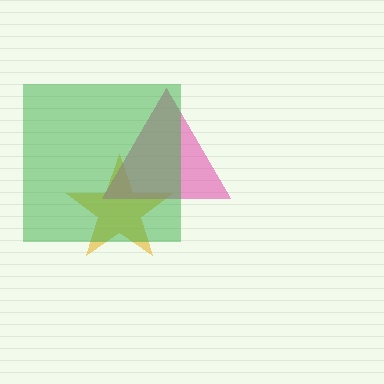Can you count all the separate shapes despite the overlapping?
Yes, there are 3 separate shapes.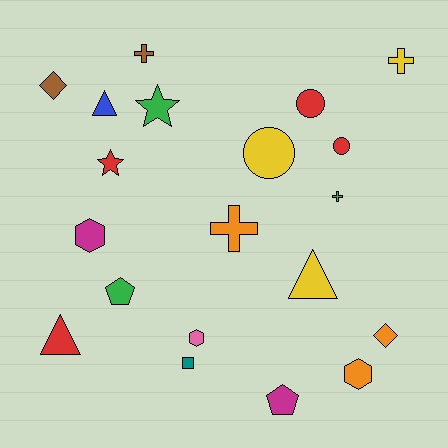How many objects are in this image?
There are 20 objects.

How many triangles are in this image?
There are 3 triangles.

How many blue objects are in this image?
There is 1 blue object.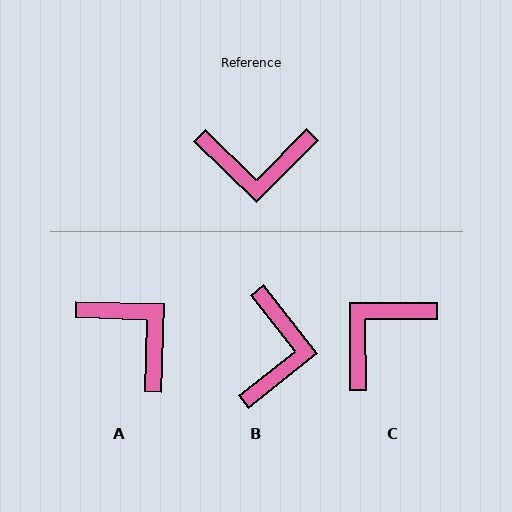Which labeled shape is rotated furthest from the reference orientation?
C, about 135 degrees away.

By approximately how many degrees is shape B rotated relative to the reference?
Approximately 83 degrees counter-clockwise.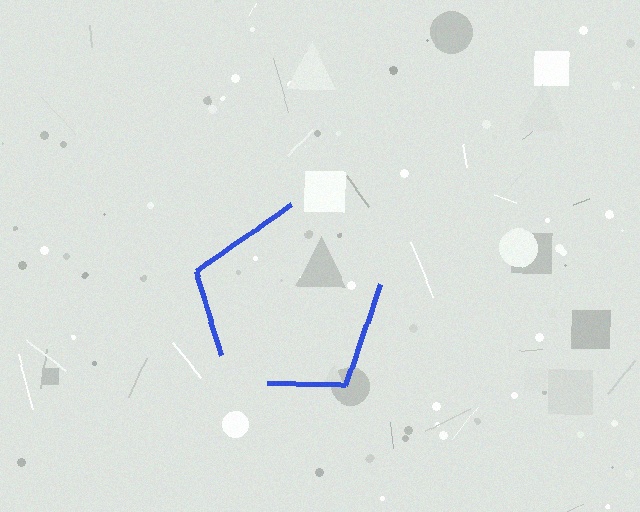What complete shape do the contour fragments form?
The contour fragments form a pentagon.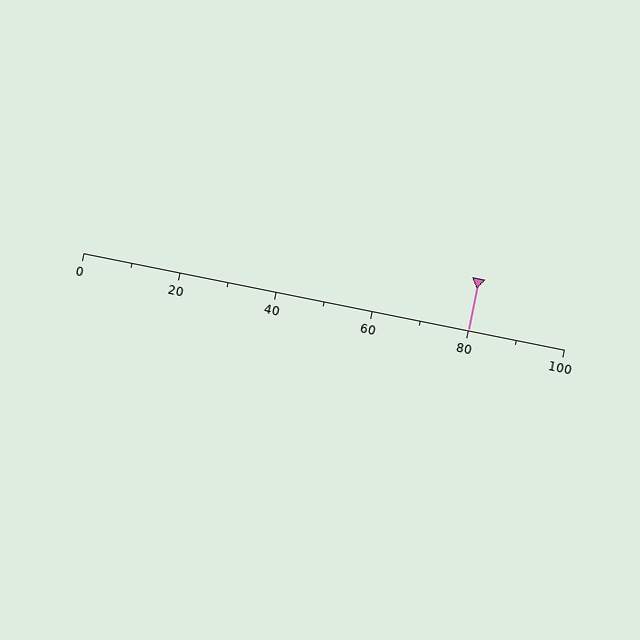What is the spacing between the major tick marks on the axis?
The major ticks are spaced 20 apart.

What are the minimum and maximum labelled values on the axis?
The axis runs from 0 to 100.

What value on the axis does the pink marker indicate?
The marker indicates approximately 80.